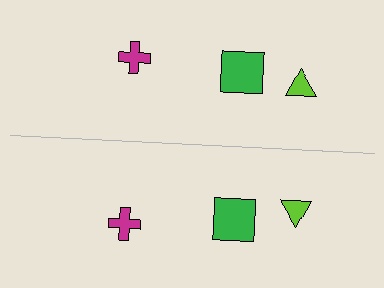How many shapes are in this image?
There are 6 shapes in this image.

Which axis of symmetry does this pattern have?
The pattern has a horizontal axis of symmetry running through the center of the image.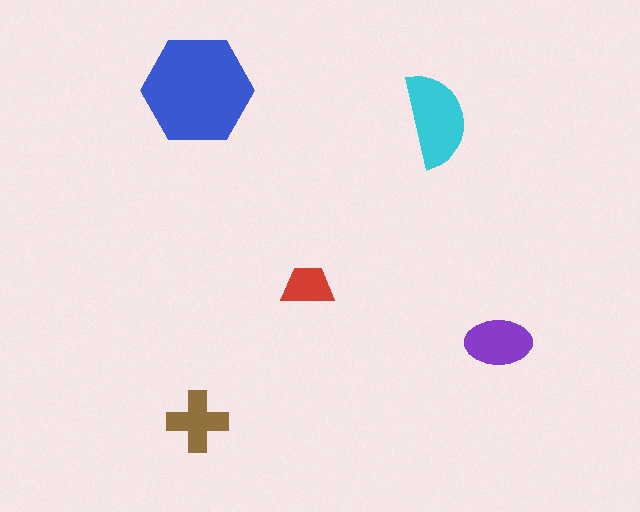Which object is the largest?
The blue hexagon.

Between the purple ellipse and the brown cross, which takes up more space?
The purple ellipse.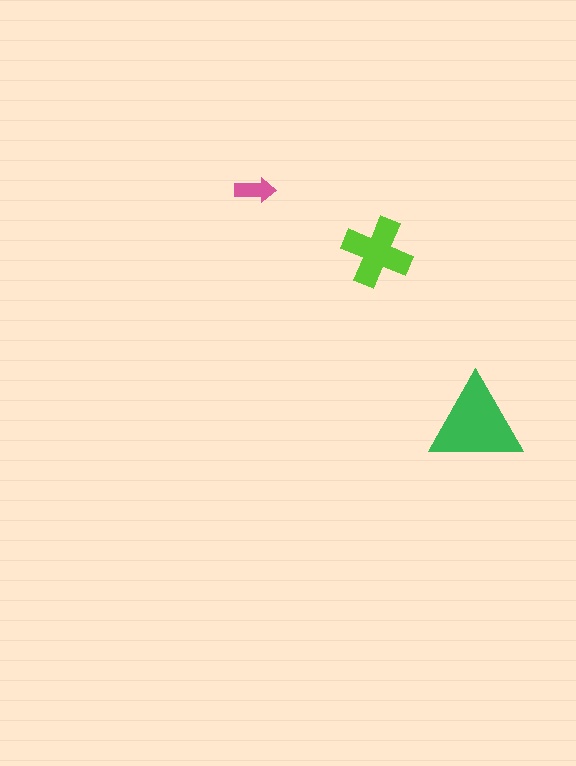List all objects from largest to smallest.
The green triangle, the lime cross, the pink arrow.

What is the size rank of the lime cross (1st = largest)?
2nd.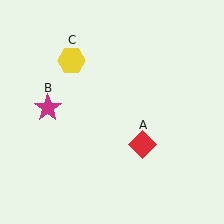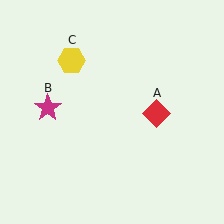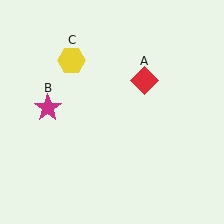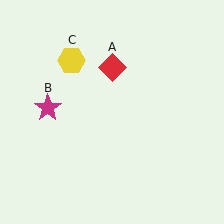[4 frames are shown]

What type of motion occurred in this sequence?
The red diamond (object A) rotated counterclockwise around the center of the scene.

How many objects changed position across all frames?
1 object changed position: red diamond (object A).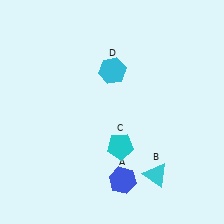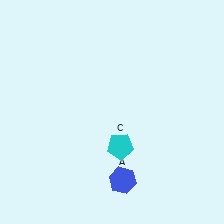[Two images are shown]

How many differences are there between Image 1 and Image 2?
There are 2 differences between the two images.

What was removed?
The cyan triangle (B), the cyan hexagon (D) were removed in Image 2.